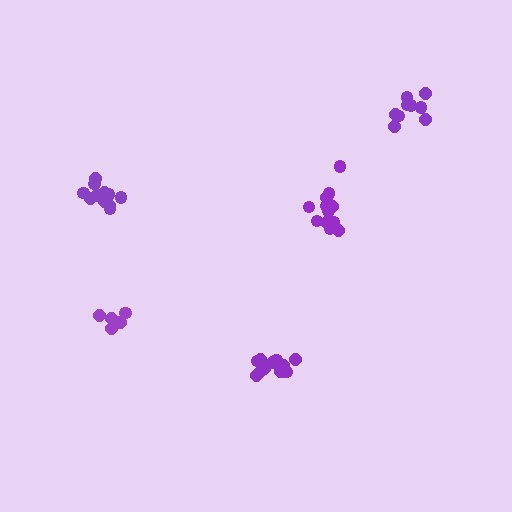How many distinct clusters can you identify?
There are 5 distinct clusters.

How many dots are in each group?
Group 1: 12 dots, Group 2: 12 dots, Group 3: 7 dots, Group 4: 11 dots, Group 5: 9 dots (51 total).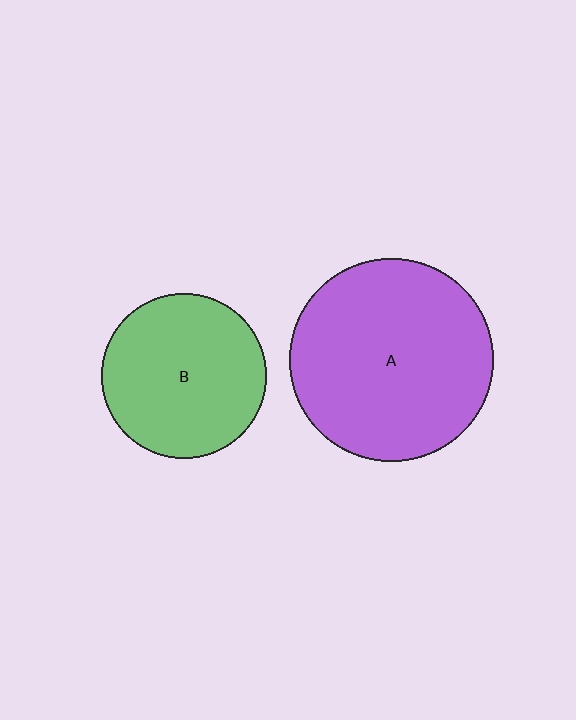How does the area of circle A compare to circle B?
Approximately 1.5 times.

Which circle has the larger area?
Circle A (purple).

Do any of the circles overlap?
No, none of the circles overlap.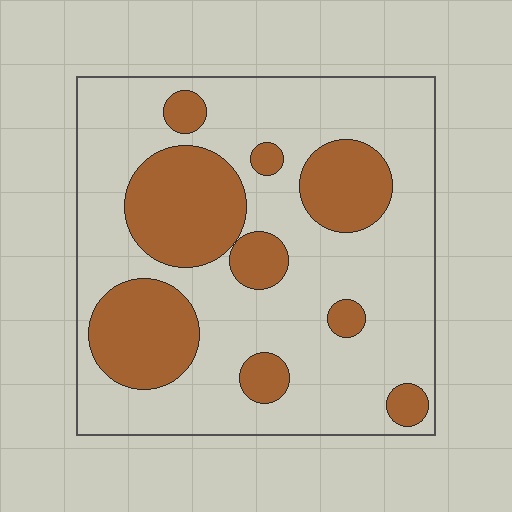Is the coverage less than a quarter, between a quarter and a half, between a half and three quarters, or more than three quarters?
Between a quarter and a half.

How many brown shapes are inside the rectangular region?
9.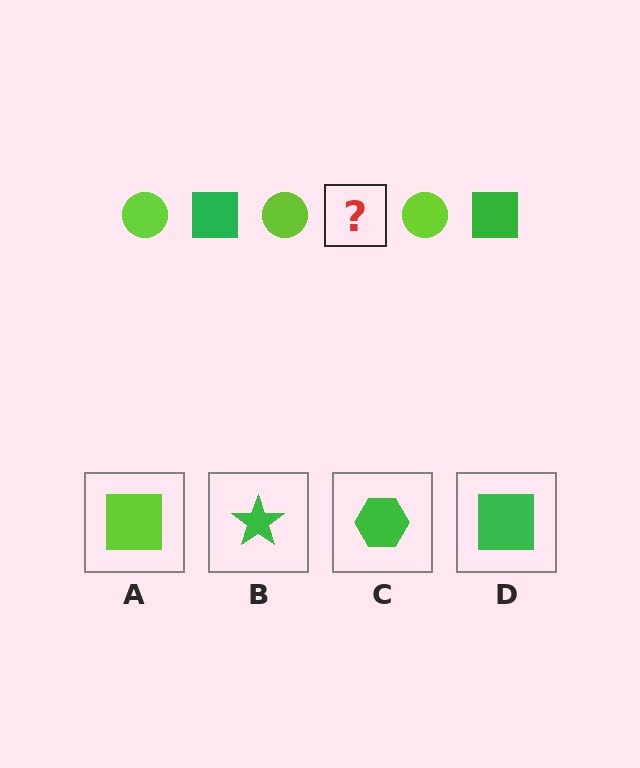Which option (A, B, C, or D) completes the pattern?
D.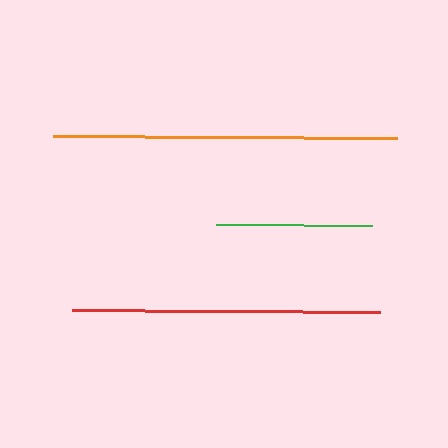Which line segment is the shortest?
The green line is the shortest at approximately 155 pixels.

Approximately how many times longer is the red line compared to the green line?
The red line is approximately 2.0 times the length of the green line.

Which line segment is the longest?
The orange line is the longest at approximately 344 pixels.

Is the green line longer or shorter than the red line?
The red line is longer than the green line.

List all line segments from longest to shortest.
From longest to shortest: orange, red, green.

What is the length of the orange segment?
The orange segment is approximately 344 pixels long.